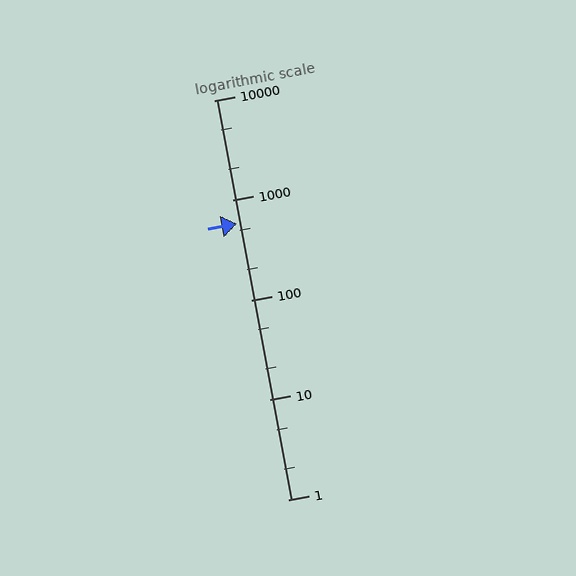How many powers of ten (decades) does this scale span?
The scale spans 4 decades, from 1 to 10000.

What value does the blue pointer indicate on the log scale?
The pointer indicates approximately 580.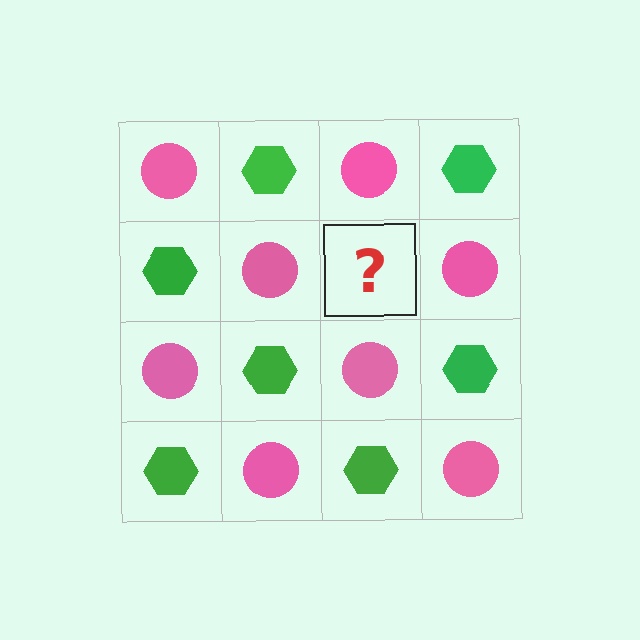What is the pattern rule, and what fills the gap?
The rule is that it alternates pink circle and green hexagon in a checkerboard pattern. The gap should be filled with a green hexagon.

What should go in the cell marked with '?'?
The missing cell should contain a green hexagon.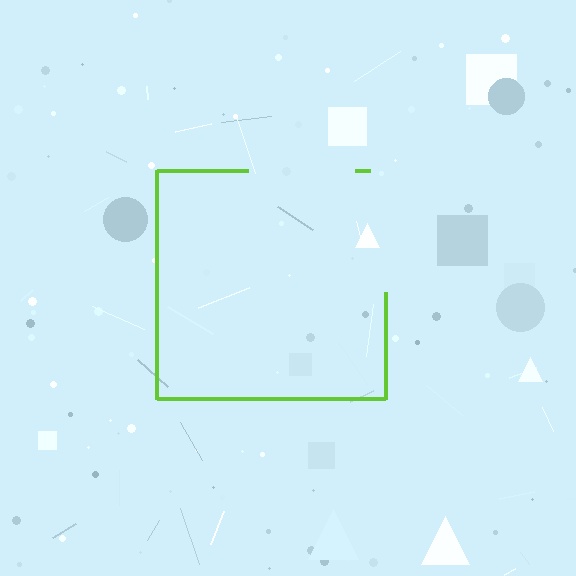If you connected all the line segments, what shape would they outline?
They would outline a square.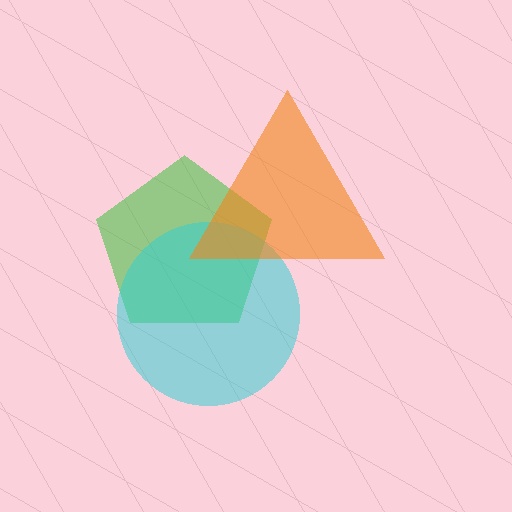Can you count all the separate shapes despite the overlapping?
Yes, there are 3 separate shapes.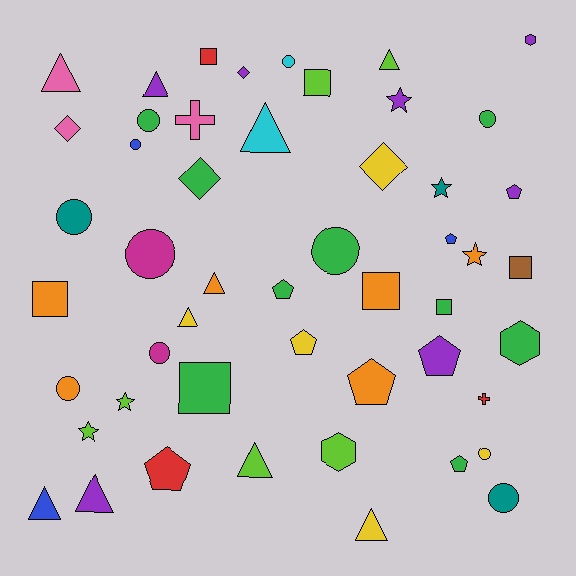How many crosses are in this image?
There are 2 crosses.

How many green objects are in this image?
There are 9 green objects.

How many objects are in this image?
There are 50 objects.